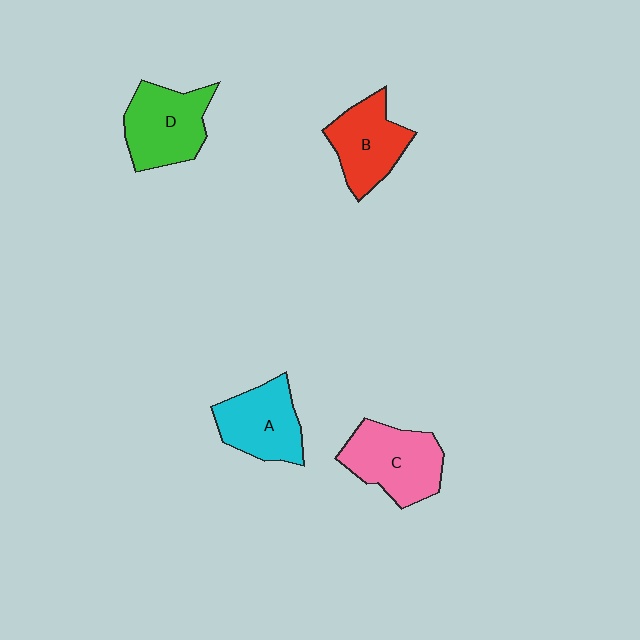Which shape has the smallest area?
Shape B (red).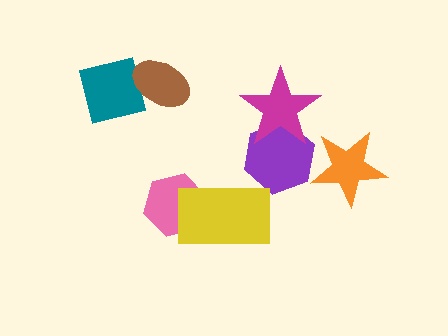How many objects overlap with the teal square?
1 object overlaps with the teal square.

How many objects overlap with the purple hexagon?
2 objects overlap with the purple hexagon.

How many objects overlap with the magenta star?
1 object overlaps with the magenta star.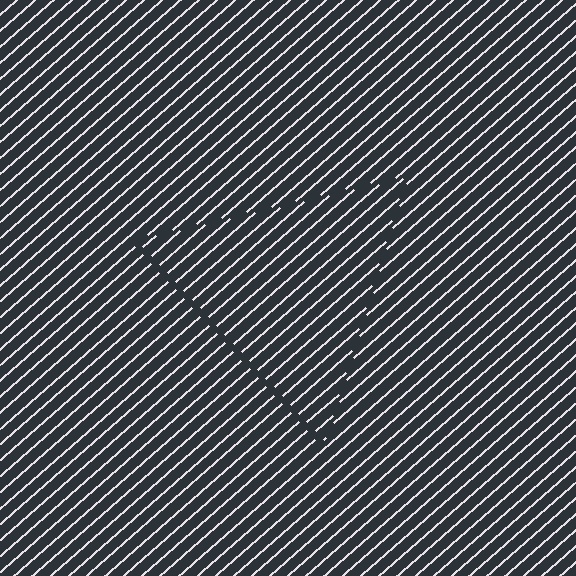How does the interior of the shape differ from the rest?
The interior of the shape contains the same grating, shifted by half a period — the contour is defined by the phase discontinuity where line-ends from the inner and outer gratings abut.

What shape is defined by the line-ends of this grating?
An illusory triangle. The interior of the shape contains the same grating, shifted by half a period — the contour is defined by the phase discontinuity where line-ends from the inner and outer gratings abut.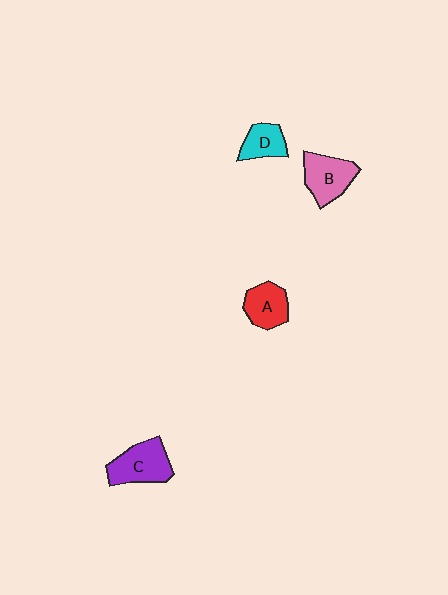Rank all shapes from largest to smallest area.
From largest to smallest: C (purple), B (pink), A (red), D (cyan).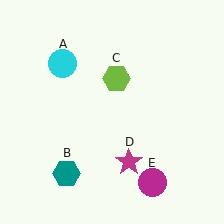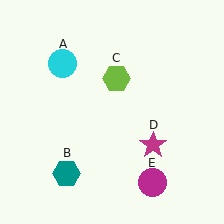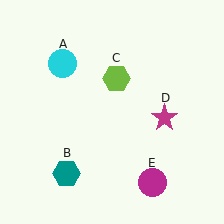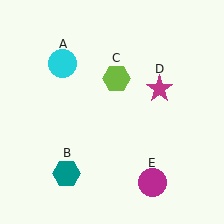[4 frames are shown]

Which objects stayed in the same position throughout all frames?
Cyan circle (object A) and teal hexagon (object B) and lime hexagon (object C) and magenta circle (object E) remained stationary.